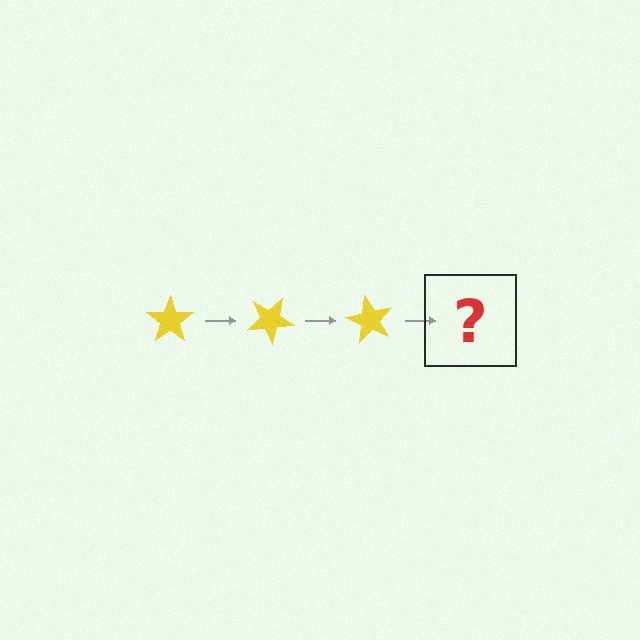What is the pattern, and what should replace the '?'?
The pattern is that the star rotates 30 degrees each step. The '?' should be a yellow star rotated 90 degrees.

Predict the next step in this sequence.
The next step is a yellow star rotated 90 degrees.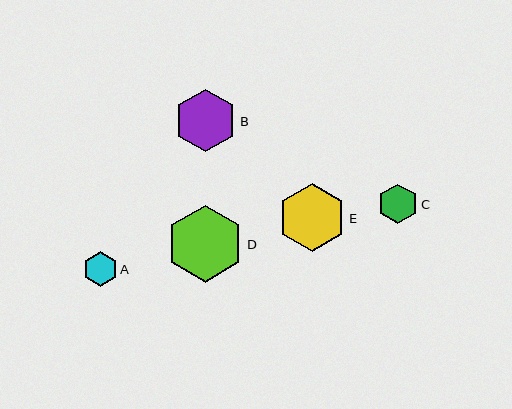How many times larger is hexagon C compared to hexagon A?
Hexagon C is approximately 1.1 times the size of hexagon A.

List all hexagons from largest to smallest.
From largest to smallest: D, E, B, C, A.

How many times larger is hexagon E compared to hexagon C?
Hexagon E is approximately 1.7 times the size of hexagon C.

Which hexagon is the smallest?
Hexagon A is the smallest with a size of approximately 35 pixels.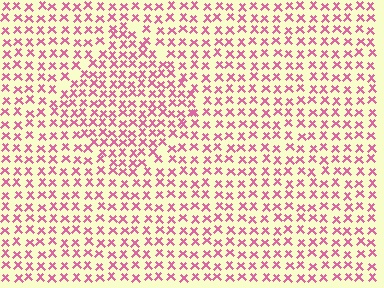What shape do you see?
I see a diamond.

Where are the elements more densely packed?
The elements are more densely packed inside the diamond boundary.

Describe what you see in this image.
The image contains small pink elements arranged at two different densities. A diamond-shaped region is visible where the elements are more densely packed than the surrounding area.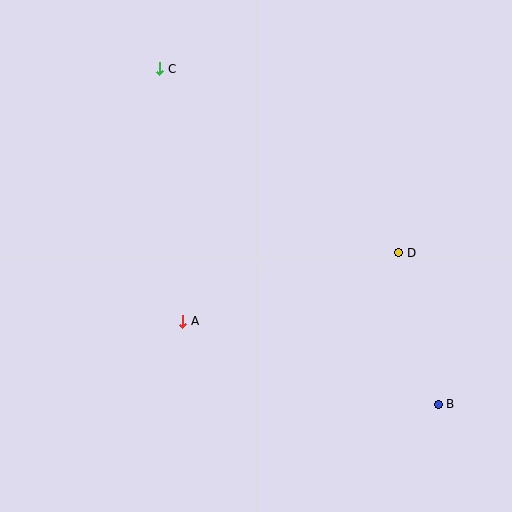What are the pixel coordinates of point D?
Point D is at (399, 253).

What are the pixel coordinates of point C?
Point C is at (160, 69).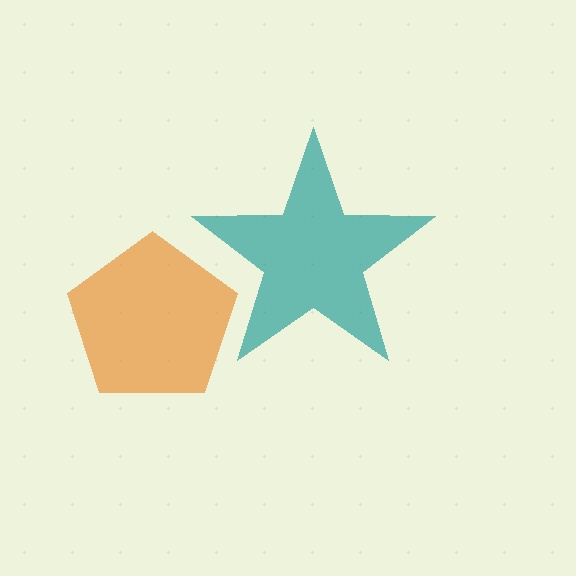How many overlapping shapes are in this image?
There are 2 overlapping shapes in the image.